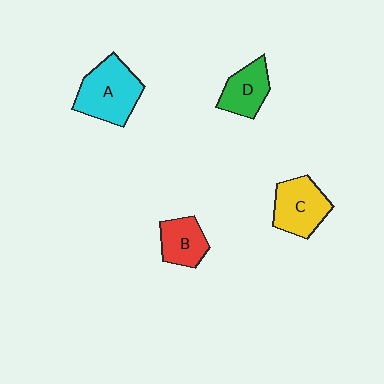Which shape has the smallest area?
Shape B (red).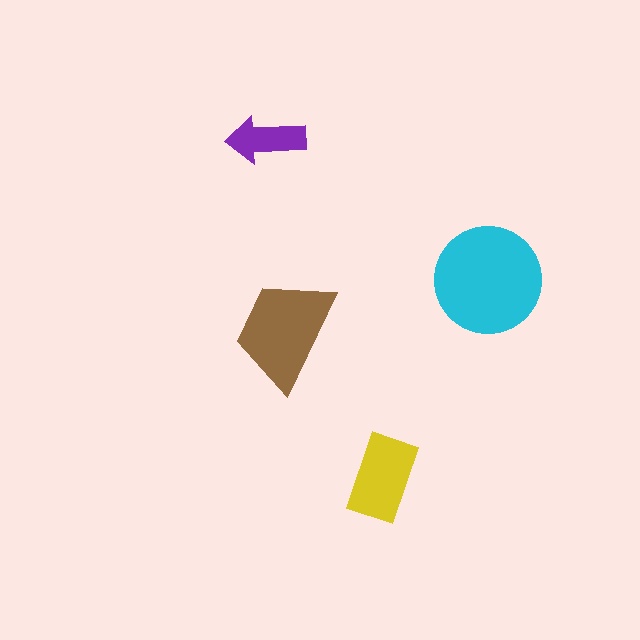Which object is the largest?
The cyan circle.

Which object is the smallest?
The purple arrow.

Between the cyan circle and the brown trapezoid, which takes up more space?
The cyan circle.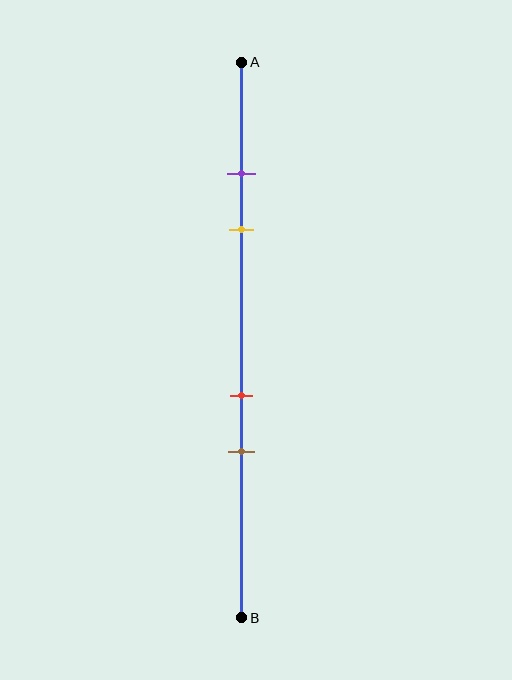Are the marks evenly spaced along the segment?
No, the marks are not evenly spaced.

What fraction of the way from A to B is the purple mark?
The purple mark is approximately 20% (0.2) of the way from A to B.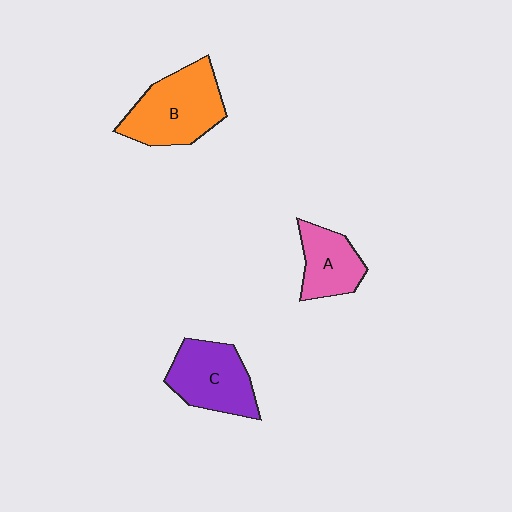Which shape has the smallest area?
Shape A (pink).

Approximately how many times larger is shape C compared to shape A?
Approximately 1.3 times.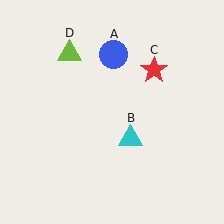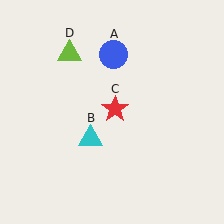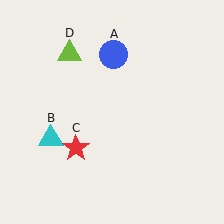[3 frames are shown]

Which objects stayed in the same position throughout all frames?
Blue circle (object A) and lime triangle (object D) remained stationary.